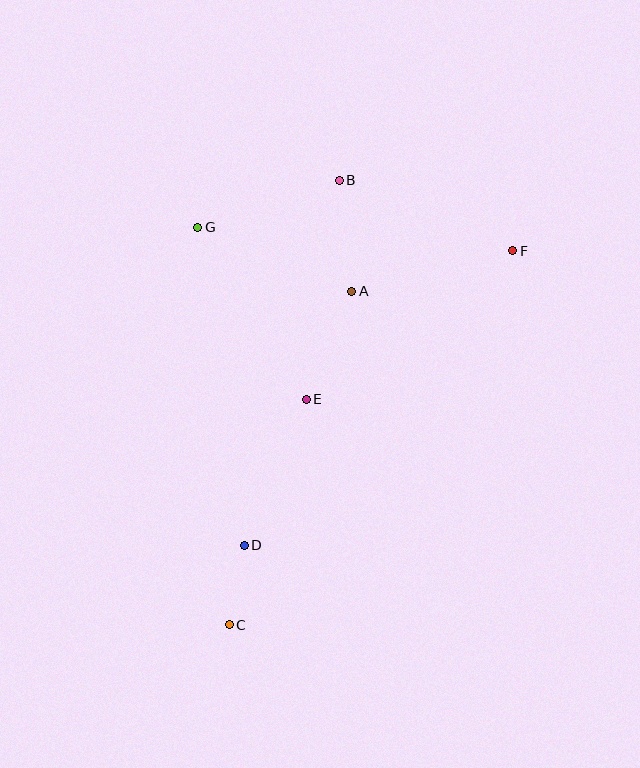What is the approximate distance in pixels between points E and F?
The distance between E and F is approximately 254 pixels.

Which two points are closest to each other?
Points C and D are closest to each other.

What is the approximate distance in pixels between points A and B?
The distance between A and B is approximately 112 pixels.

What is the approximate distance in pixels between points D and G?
The distance between D and G is approximately 321 pixels.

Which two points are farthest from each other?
Points C and F are farthest from each other.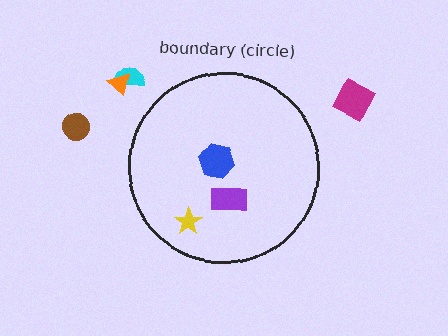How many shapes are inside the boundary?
3 inside, 4 outside.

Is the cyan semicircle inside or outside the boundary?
Outside.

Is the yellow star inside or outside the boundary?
Inside.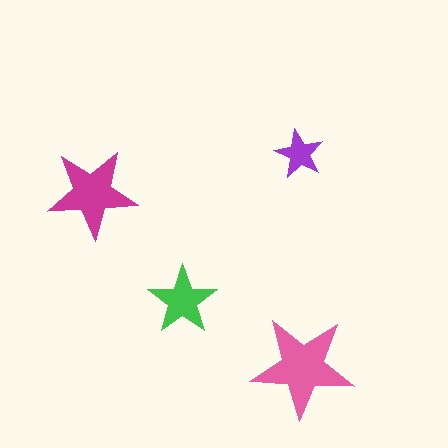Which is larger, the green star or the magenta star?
The magenta one.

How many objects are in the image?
There are 4 objects in the image.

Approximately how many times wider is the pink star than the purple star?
About 2 times wider.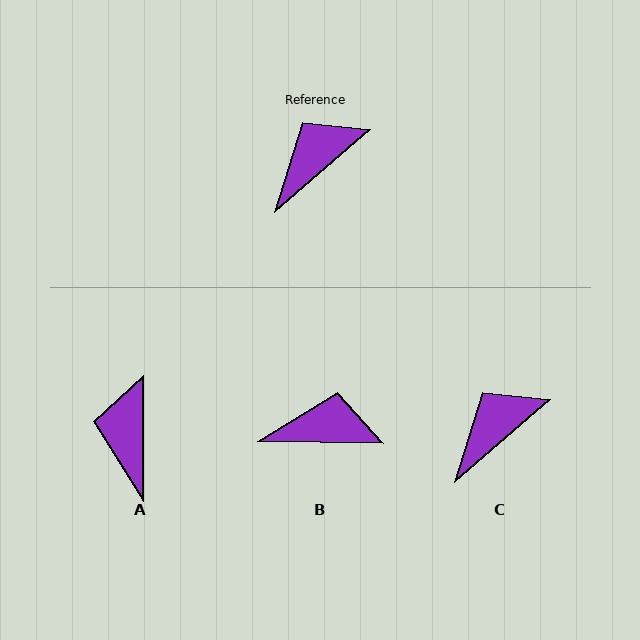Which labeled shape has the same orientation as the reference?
C.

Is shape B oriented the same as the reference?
No, it is off by about 42 degrees.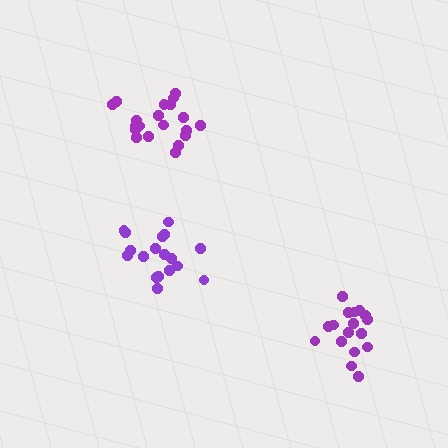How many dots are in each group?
Group 1: 18 dots, Group 2: 20 dots, Group 3: 17 dots (55 total).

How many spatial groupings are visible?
There are 3 spatial groupings.